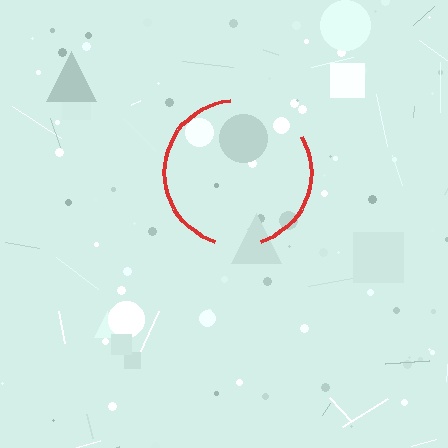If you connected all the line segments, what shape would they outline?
They would outline a circle.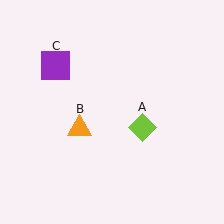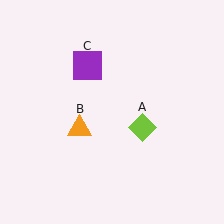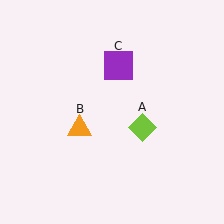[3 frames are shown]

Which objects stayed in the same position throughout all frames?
Lime diamond (object A) and orange triangle (object B) remained stationary.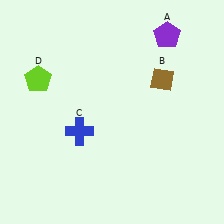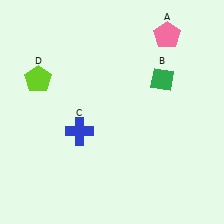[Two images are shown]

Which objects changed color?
A changed from purple to pink. B changed from brown to green.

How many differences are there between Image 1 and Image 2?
There are 2 differences between the two images.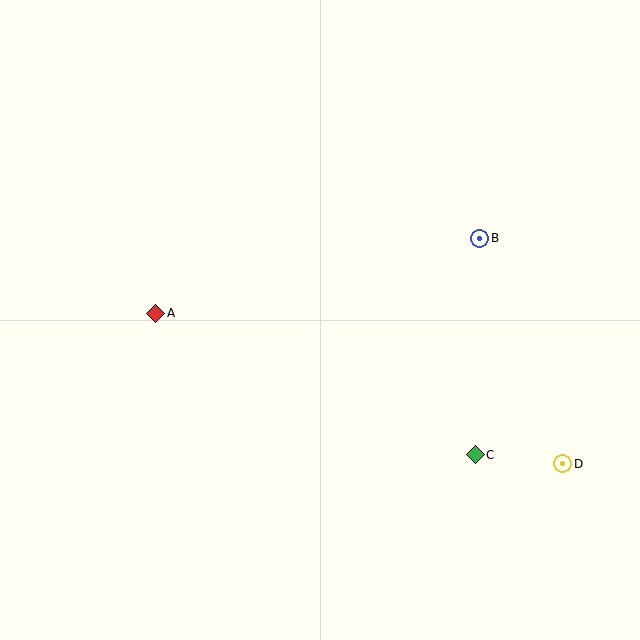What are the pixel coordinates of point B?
Point B is at (480, 238).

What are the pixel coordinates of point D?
Point D is at (563, 464).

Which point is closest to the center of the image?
Point A at (156, 313) is closest to the center.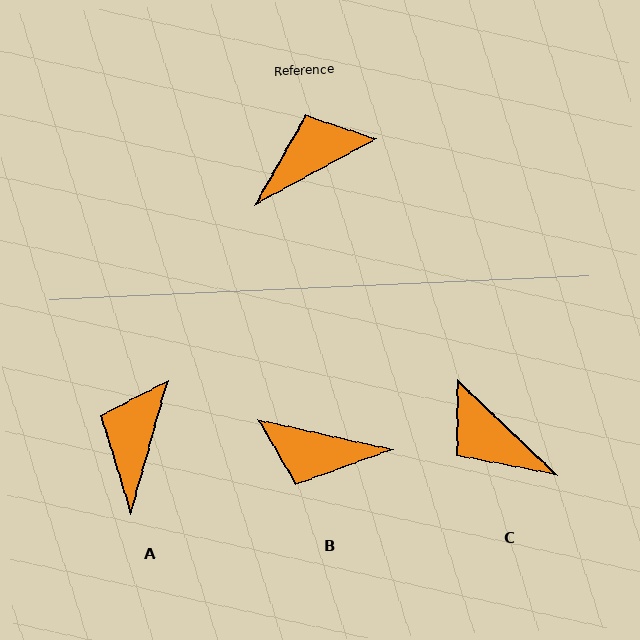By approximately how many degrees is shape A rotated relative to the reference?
Approximately 46 degrees counter-clockwise.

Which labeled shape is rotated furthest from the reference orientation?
B, about 139 degrees away.